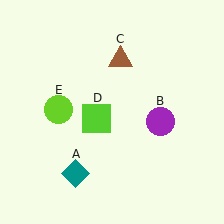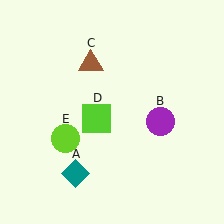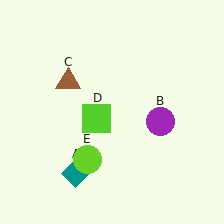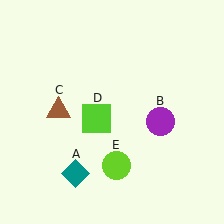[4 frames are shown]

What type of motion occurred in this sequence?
The brown triangle (object C), lime circle (object E) rotated counterclockwise around the center of the scene.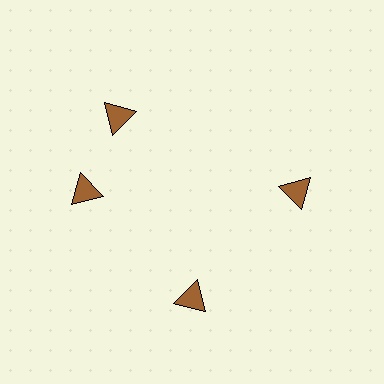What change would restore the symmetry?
The symmetry would be restored by rotating it back into even spacing with its neighbors so that all 4 triangles sit at equal angles and equal distance from the center.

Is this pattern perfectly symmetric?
No. The 4 brown triangles are arranged in a ring, but one element near the 12 o'clock position is rotated out of alignment along the ring, breaking the 4-fold rotational symmetry.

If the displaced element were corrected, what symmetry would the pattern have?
It would have 4-fold rotational symmetry — the pattern would map onto itself every 90 degrees.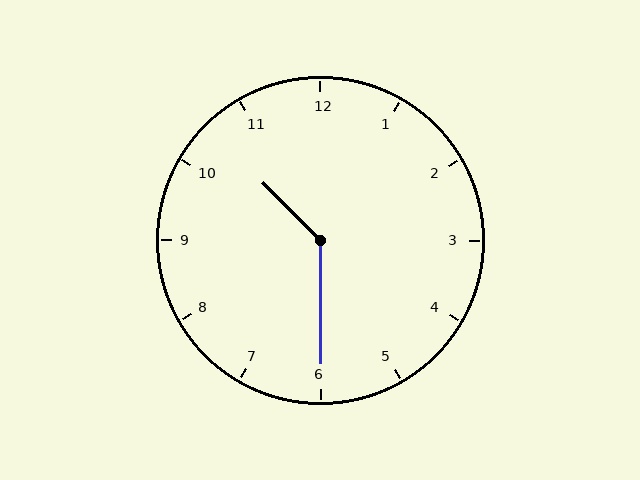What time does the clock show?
10:30.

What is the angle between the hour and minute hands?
Approximately 135 degrees.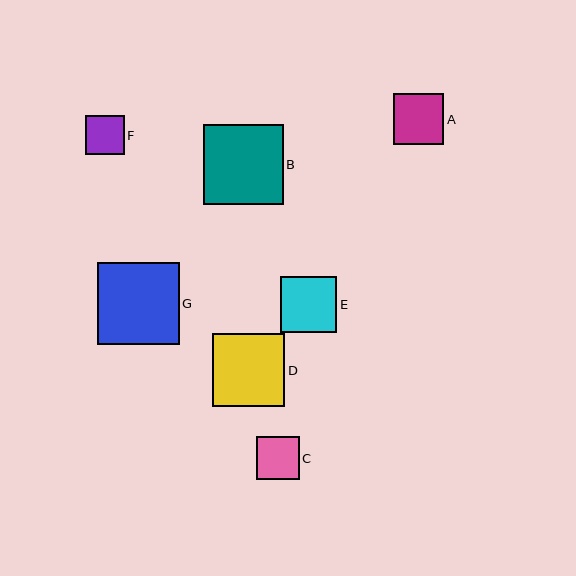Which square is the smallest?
Square F is the smallest with a size of approximately 39 pixels.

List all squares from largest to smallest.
From largest to smallest: G, B, D, E, A, C, F.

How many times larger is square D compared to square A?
Square D is approximately 1.4 times the size of square A.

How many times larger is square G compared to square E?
Square G is approximately 1.5 times the size of square E.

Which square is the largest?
Square G is the largest with a size of approximately 82 pixels.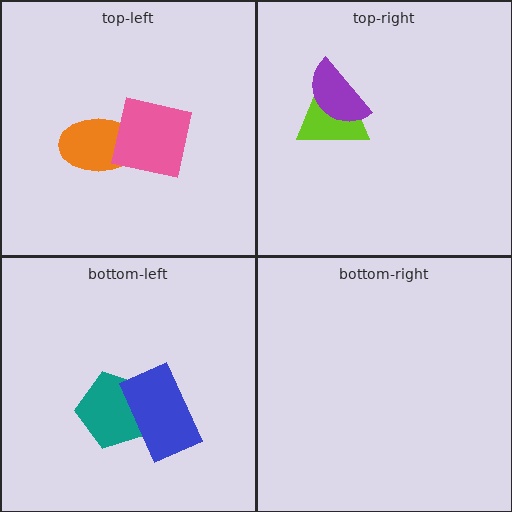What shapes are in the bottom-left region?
The teal pentagon, the blue rectangle.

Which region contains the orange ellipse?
The top-left region.